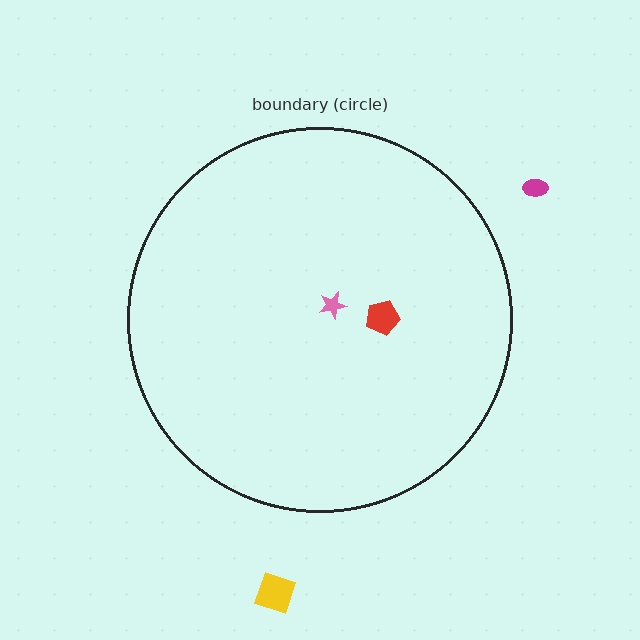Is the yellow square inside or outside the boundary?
Outside.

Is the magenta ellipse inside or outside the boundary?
Outside.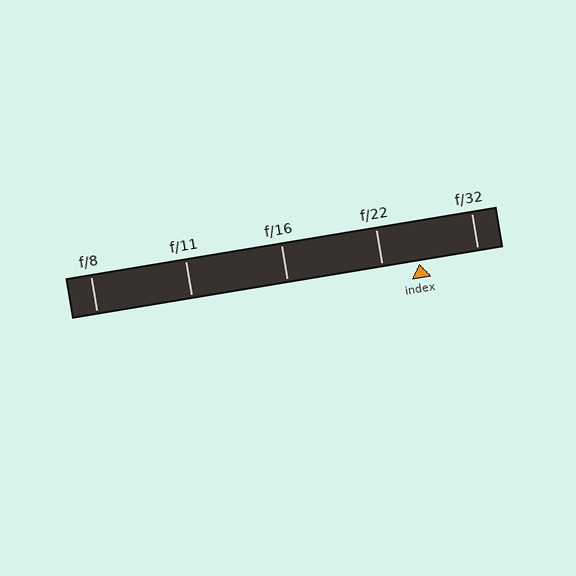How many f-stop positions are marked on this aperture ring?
There are 5 f-stop positions marked.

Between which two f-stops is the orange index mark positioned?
The index mark is between f/22 and f/32.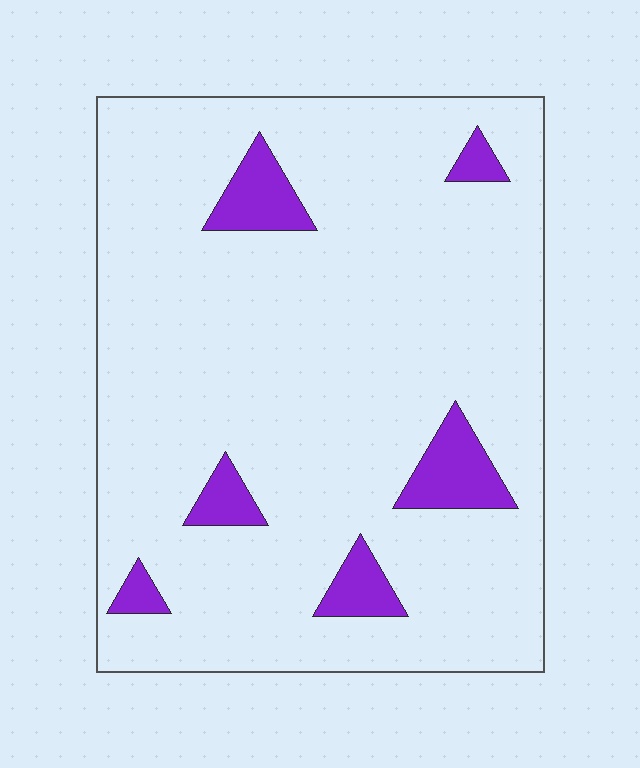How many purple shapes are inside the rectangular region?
6.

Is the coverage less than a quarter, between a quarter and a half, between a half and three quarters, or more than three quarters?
Less than a quarter.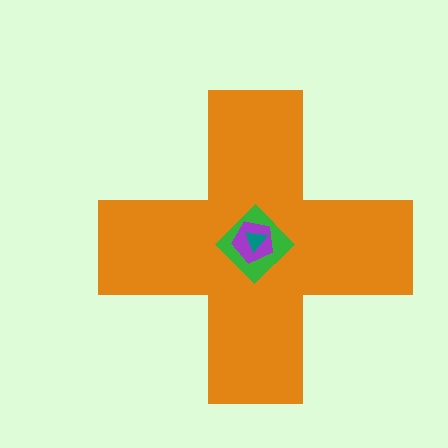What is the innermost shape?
The teal triangle.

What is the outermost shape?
The orange cross.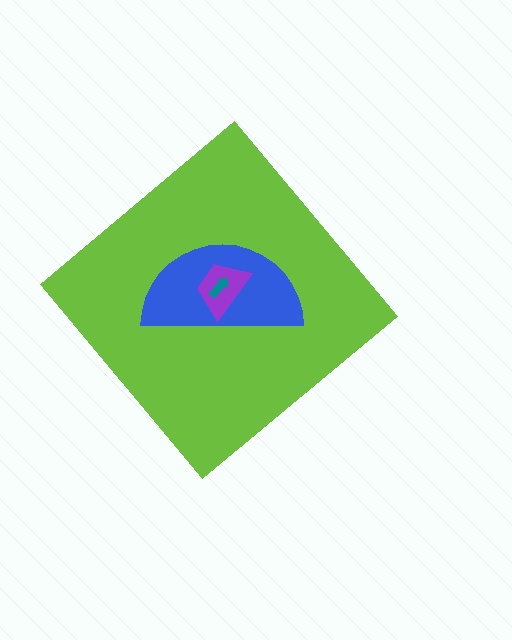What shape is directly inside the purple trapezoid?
The teal arrow.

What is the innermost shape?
The teal arrow.